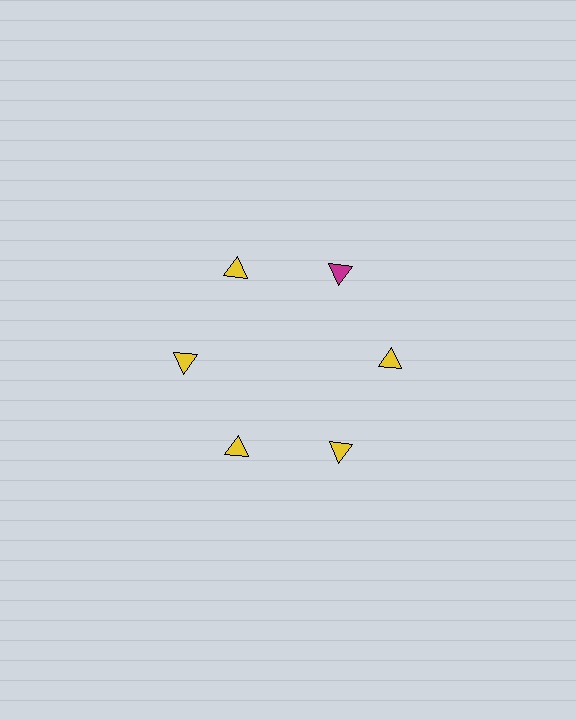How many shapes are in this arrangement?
There are 6 shapes arranged in a ring pattern.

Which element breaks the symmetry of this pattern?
The magenta triangle at roughly the 1 o'clock position breaks the symmetry. All other shapes are yellow triangles.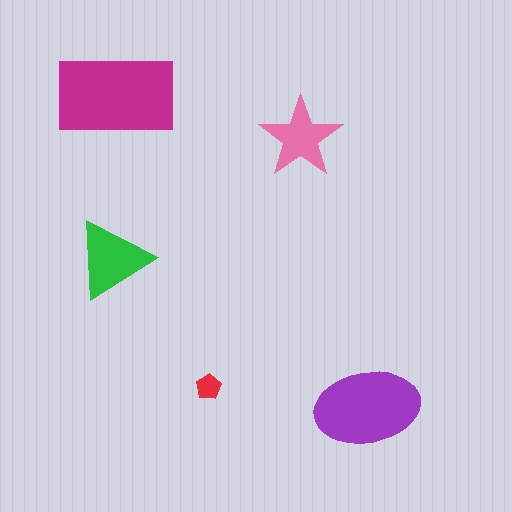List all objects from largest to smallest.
The magenta rectangle, the purple ellipse, the green triangle, the pink star, the red pentagon.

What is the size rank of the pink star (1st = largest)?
4th.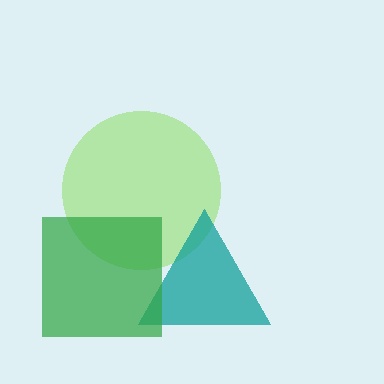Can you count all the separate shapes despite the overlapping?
Yes, there are 3 separate shapes.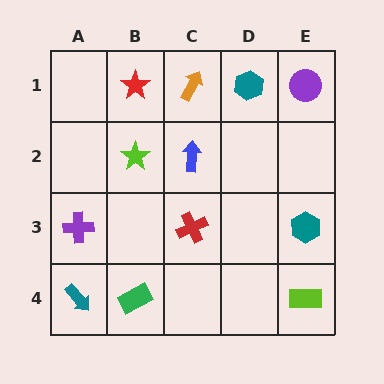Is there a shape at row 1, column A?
No, that cell is empty.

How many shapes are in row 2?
2 shapes.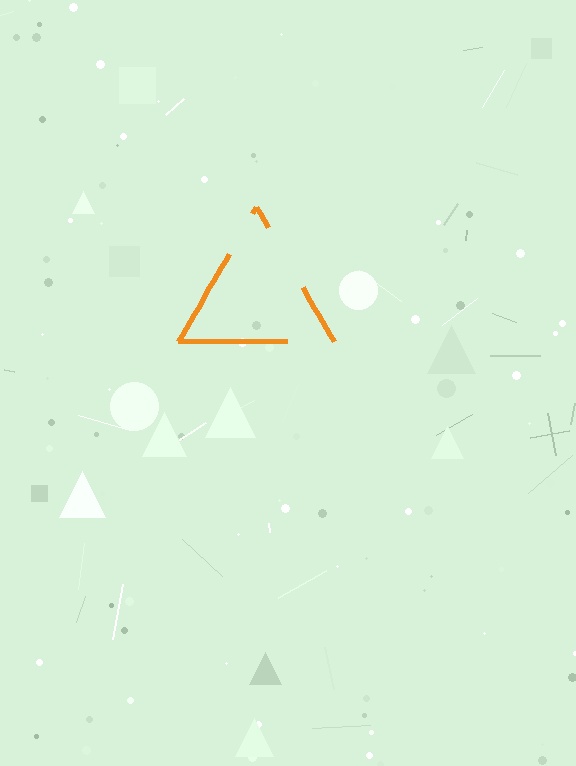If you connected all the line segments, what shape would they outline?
They would outline a triangle.